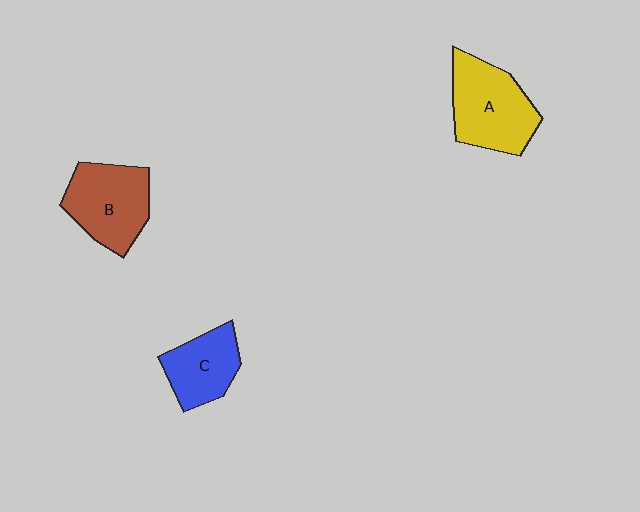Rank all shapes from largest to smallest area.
From largest to smallest: A (yellow), B (brown), C (blue).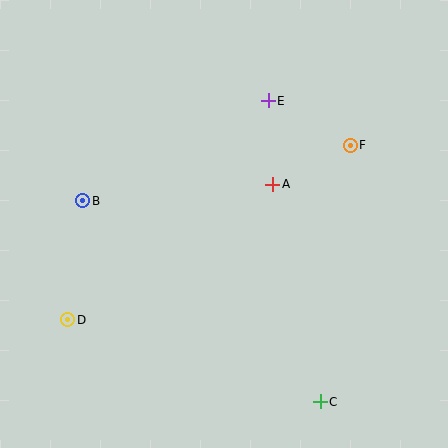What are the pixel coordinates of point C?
Point C is at (320, 402).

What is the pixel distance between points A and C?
The distance between A and C is 223 pixels.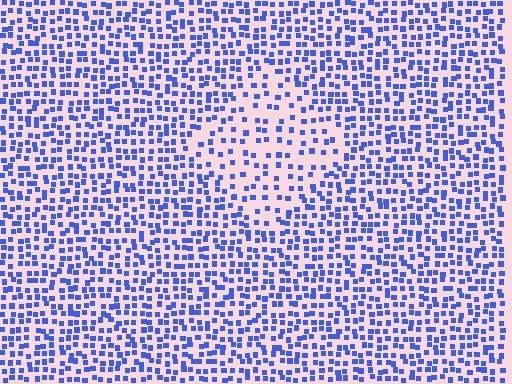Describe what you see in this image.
The image contains small blue elements arranged at two different densities. A diamond-shaped region is visible where the elements are less densely packed than the surrounding area.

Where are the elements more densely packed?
The elements are more densely packed outside the diamond boundary.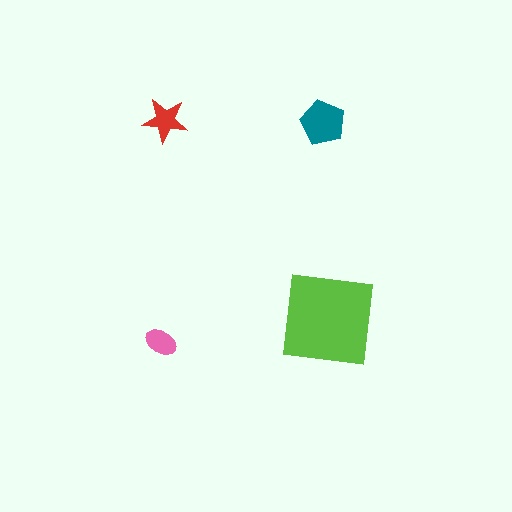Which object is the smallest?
The pink ellipse.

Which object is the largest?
The lime square.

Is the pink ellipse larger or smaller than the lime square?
Smaller.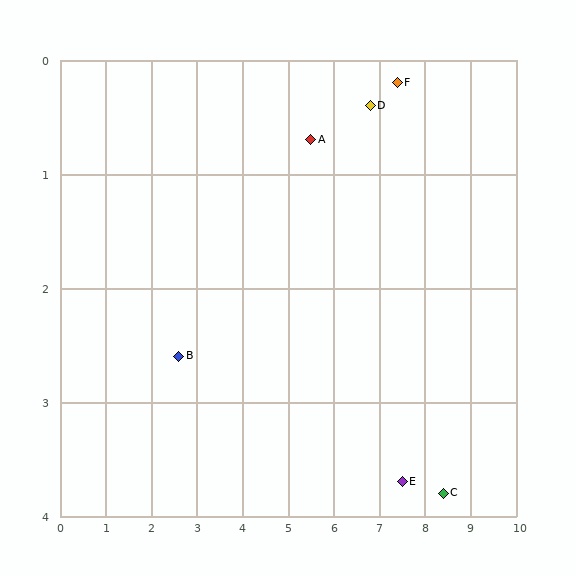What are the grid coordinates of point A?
Point A is at approximately (5.5, 0.7).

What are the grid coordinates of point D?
Point D is at approximately (6.8, 0.4).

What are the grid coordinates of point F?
Point F is at approximately (7.4, 0.2).